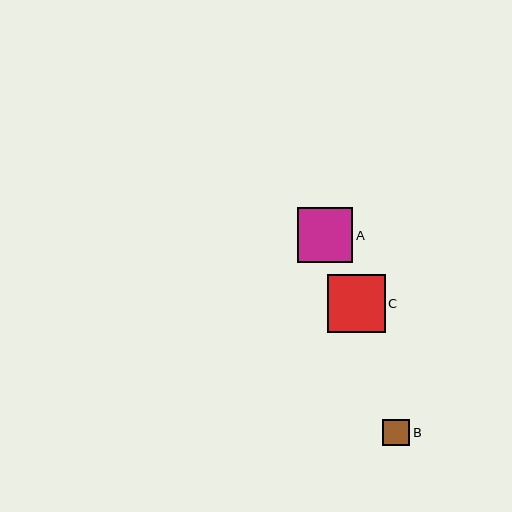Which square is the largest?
Square C is the largest with a size of approximately 58 pixels.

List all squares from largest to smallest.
From largest to smallest: C, A, B.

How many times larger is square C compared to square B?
Square C is approximately 2.2 times the size of square B.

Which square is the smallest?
Square B is the smallest with a size of approximately 27 pixels.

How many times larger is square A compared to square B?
Square A is approximately 2.1 times the size of square B.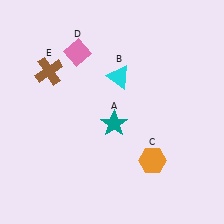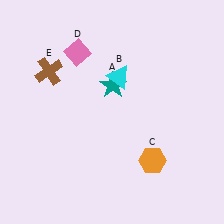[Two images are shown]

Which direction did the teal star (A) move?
The teal star (A) moved up.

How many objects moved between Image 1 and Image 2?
1 object moved between the two images.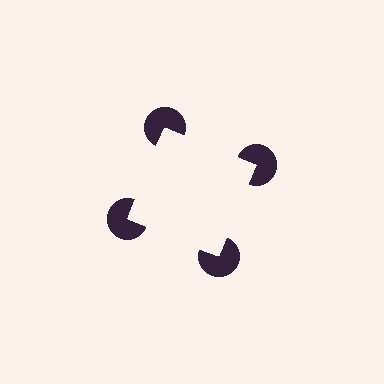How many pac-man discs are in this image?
There are 4 — one at each vertex of the illusory square.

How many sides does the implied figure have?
4 sides.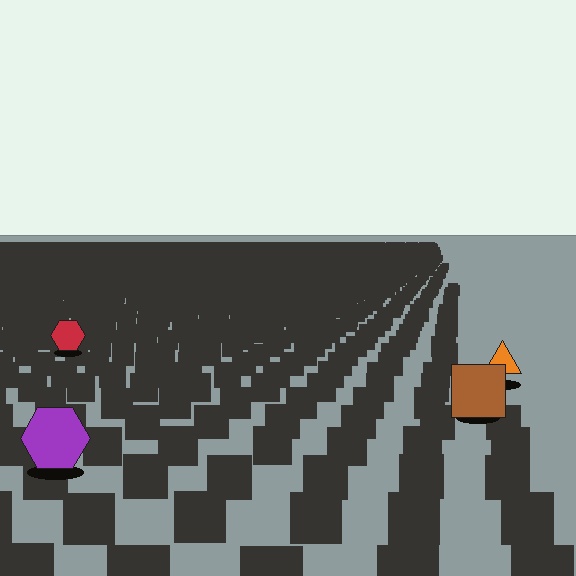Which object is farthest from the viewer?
The red hexagon is farthest from the viewer. It appears smaller and the ground texture around it is denser.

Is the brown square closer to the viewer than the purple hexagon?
No. The purple hexagon is closer — you can tell from the texture gradient: the ground texture is coarser near it.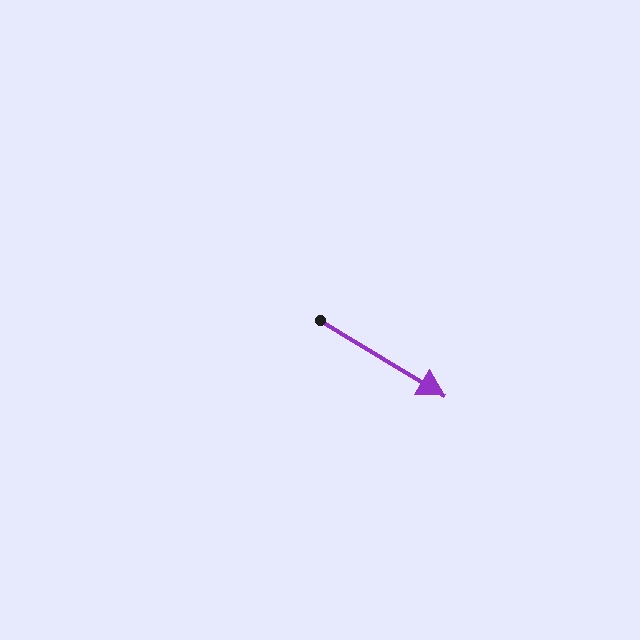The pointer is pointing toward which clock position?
Roughly 4 o'clock.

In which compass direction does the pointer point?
Southeast.